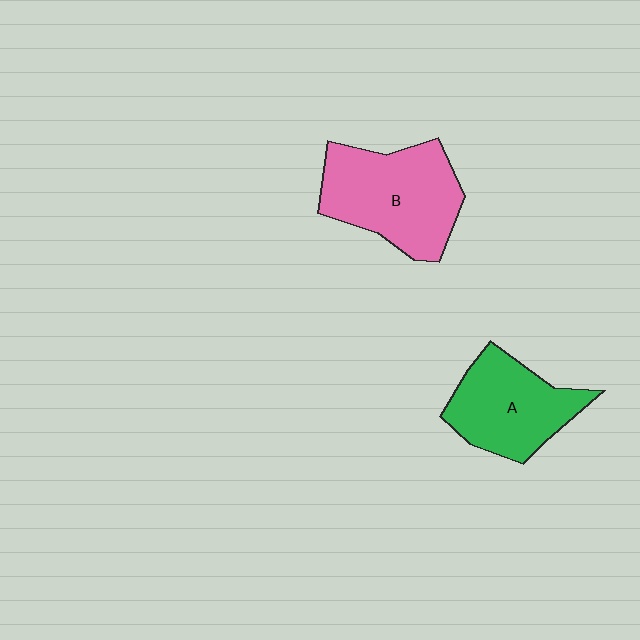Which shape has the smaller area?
Shape A (green).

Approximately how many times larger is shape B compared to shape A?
Approximately 1.2 times.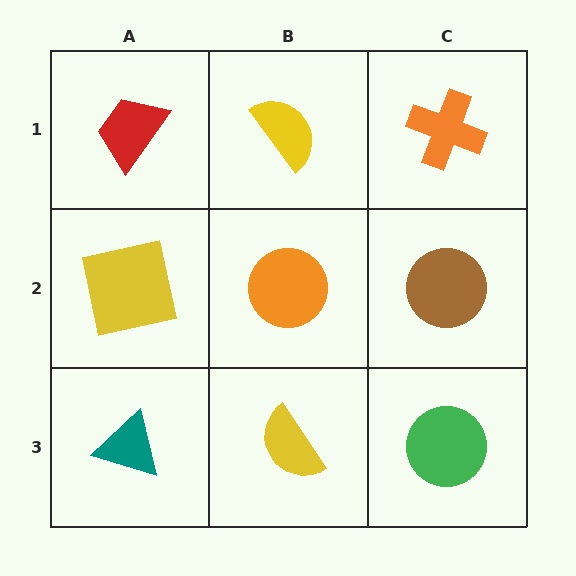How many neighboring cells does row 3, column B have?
3.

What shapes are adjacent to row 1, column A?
A yellow square (row 2, column A), a yellow semicircle (row 1, column B).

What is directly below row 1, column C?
A brown circle.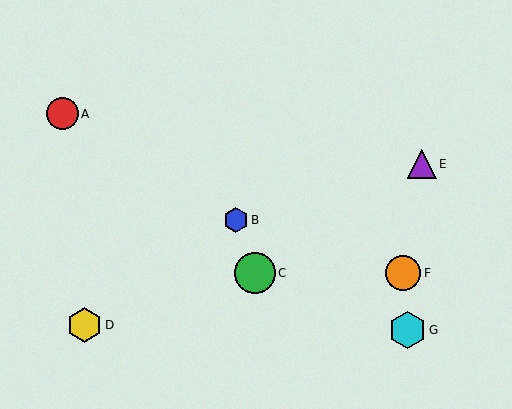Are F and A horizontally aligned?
No, F is at y≈273 and A is at y≈114.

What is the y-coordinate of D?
Object D is at y≈325.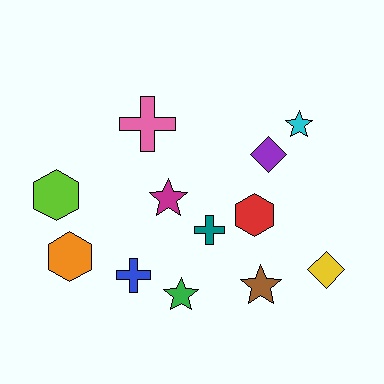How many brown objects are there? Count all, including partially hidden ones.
There is 1 brown object.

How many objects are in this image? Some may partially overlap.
There are 12 objects.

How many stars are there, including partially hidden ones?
There are 4 stars.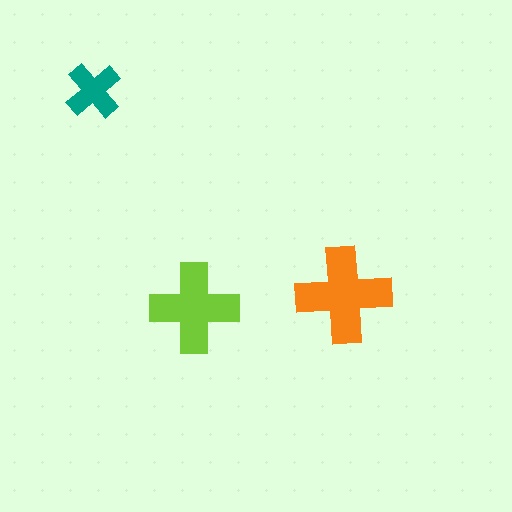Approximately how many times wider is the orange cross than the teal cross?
About 1.5 times wider.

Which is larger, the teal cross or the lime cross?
The lime one.